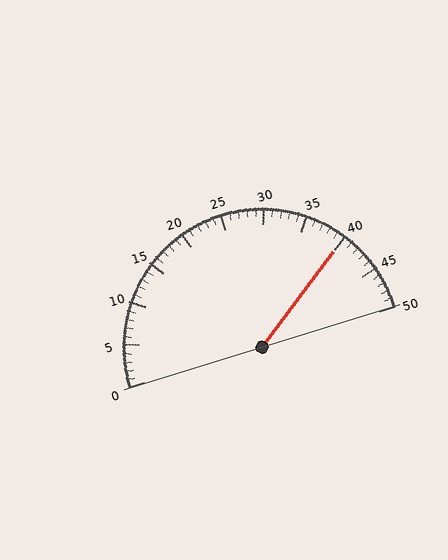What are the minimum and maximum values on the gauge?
The gauge ranges from 0 to 50.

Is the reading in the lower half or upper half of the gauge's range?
The reading is in the upper half of the range (0 to 50).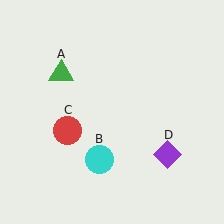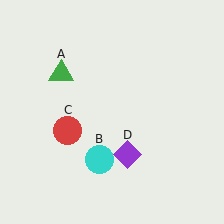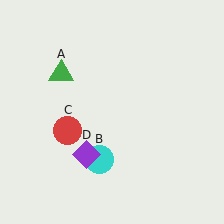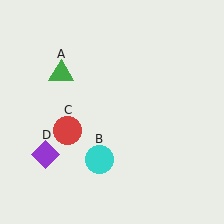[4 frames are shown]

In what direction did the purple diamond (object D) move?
The purple diamond (object D) moved left.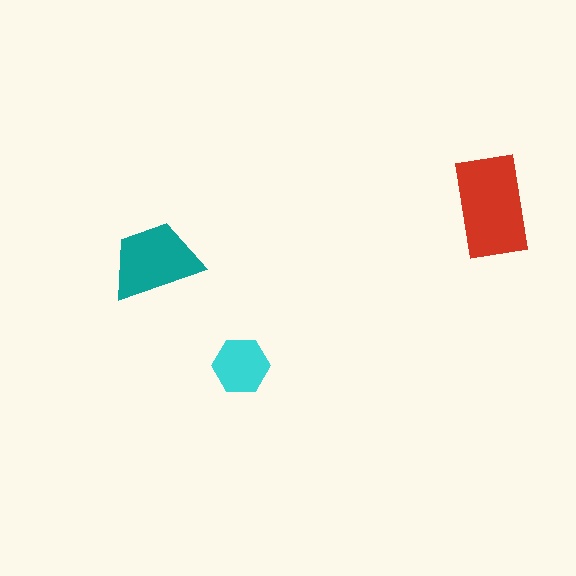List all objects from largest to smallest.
The red rectangle, the teal trapezoid, the cyan hexagon.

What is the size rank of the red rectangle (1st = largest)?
1st.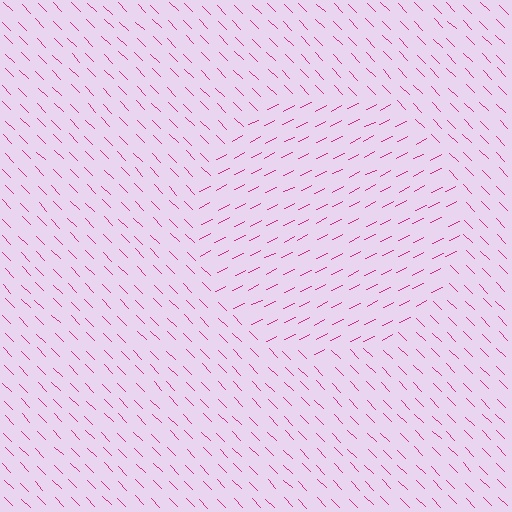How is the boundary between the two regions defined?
The boundary is defined purely by a change in line orientation (approximately 72 degrees difference). All lines are the same color and thickness.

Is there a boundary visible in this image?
Yes, there is a texture boundary formed by a change in line orientation.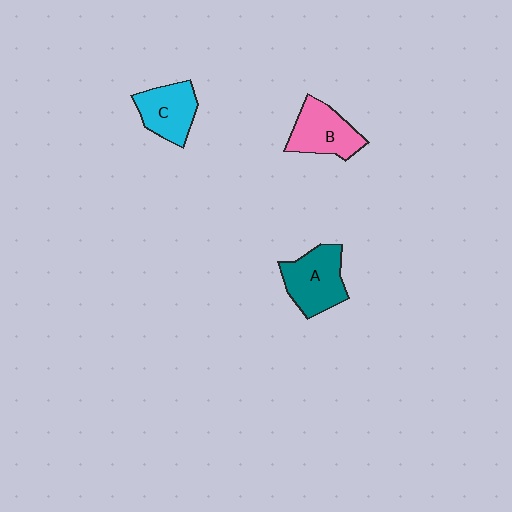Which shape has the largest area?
Shape A (teal).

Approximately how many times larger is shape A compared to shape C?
Approximately 1.2 times.